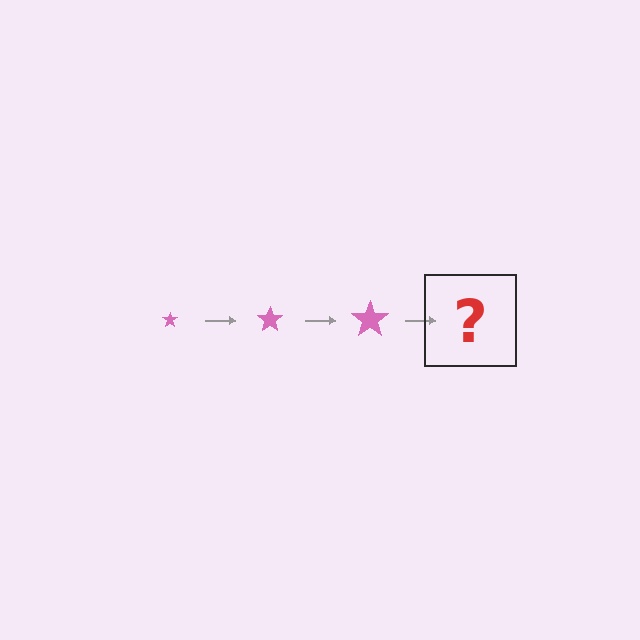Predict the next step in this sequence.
The next step is a pink star, larger than the previous one.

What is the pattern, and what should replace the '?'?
The pattern is that the star gets progressively larger each step. The '?' should be a pink star, larger than the previous one.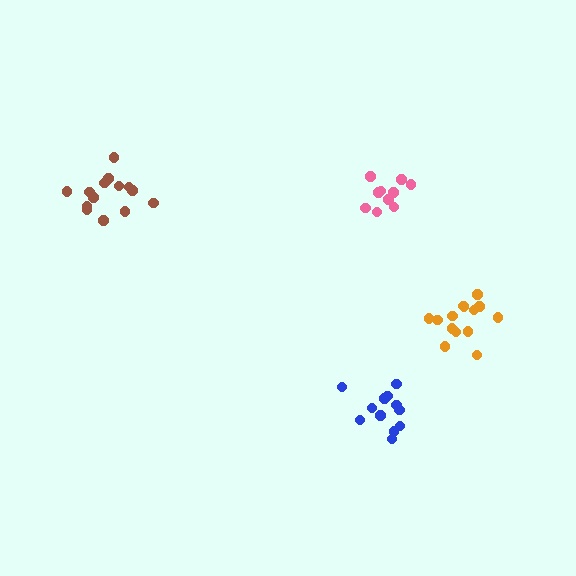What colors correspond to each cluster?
The clusters are colored: blue, brown, pink, orange.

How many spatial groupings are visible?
There are 4 spatial groupings.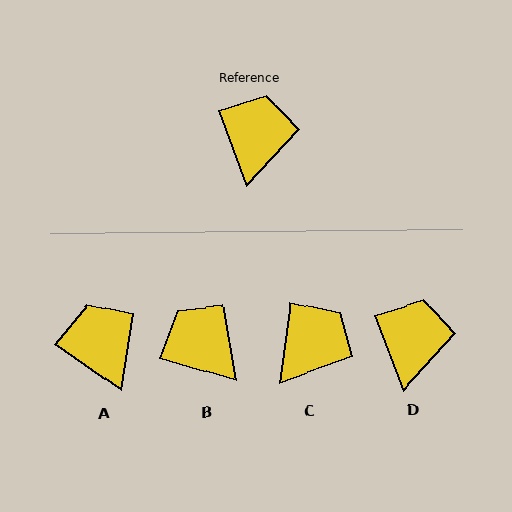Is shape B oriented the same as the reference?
No, it is off by about 53 degrees.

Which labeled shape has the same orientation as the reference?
D.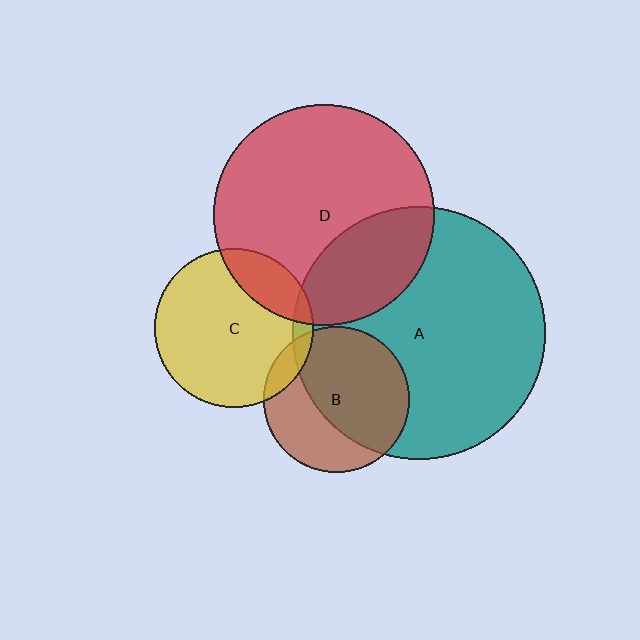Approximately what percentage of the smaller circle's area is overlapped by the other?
Approximately 5%.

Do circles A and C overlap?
Yes.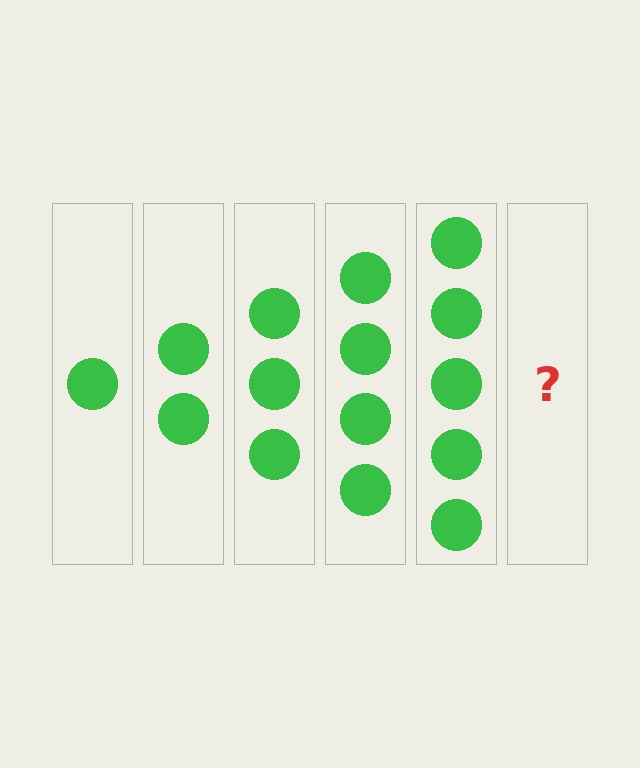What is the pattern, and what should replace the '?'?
The pattern is that each step adds one more circle. The '?' should be 6 circles.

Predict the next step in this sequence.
The next step is 6 circles.